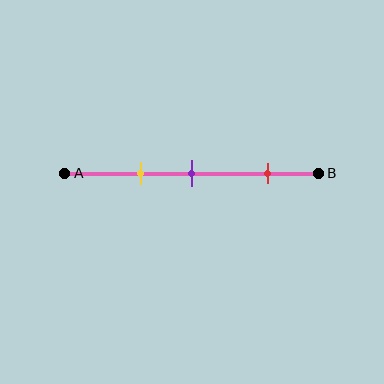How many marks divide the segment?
There are 3 marks dividing the segment.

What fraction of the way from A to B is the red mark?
The red mark is approximately 80% (0.8) of the way from A to B.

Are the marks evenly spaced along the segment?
No, the marks are not evenly spaced.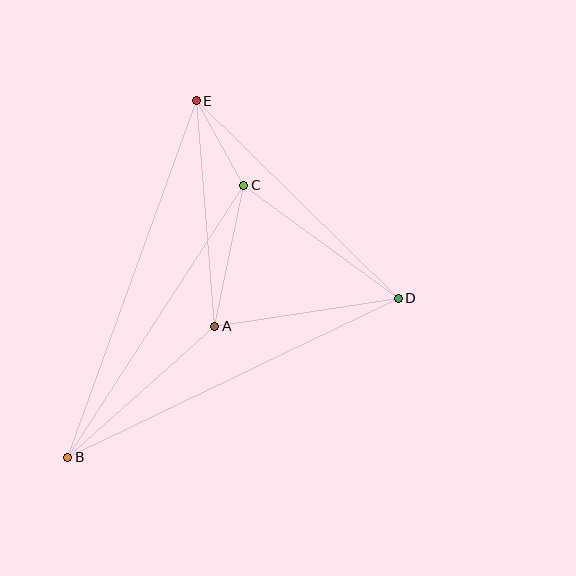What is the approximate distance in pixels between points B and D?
The distance between B and D is approximately 367 pixels.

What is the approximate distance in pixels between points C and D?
The distance between C and D is approximately 192 pixels.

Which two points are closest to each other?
Points C and E are closest to each other.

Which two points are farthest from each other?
Points B and E are farthest from each other.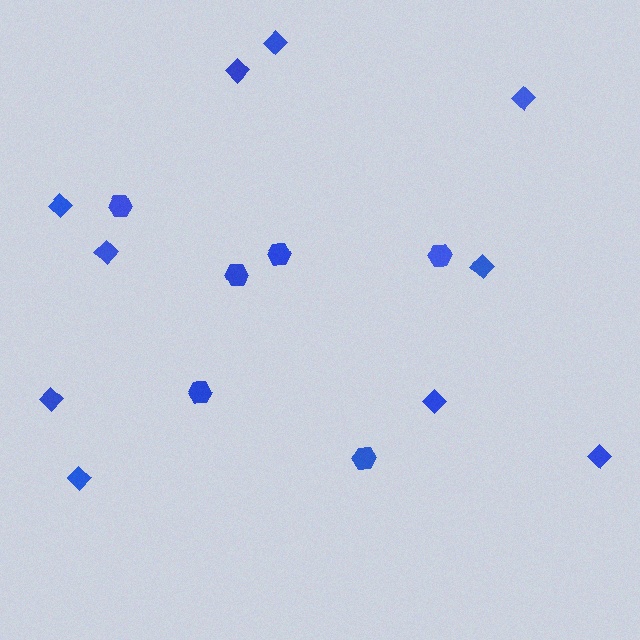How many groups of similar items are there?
There are 2 groups: one group of hexagons (6) and one group of diamonds (10).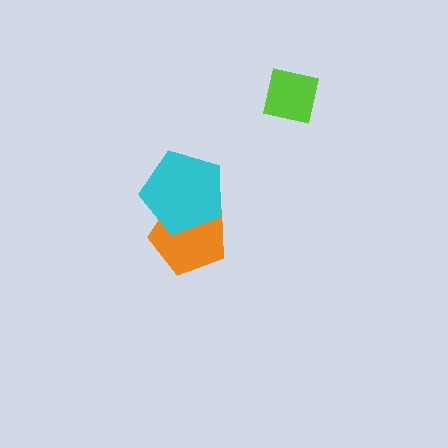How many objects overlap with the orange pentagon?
1 object overlaps with the orange pentagon.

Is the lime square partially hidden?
No, no other shape covers it.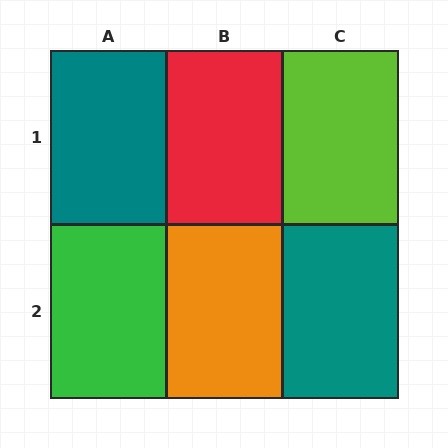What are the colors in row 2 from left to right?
Green, orange, teal.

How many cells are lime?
1 cell is lime.